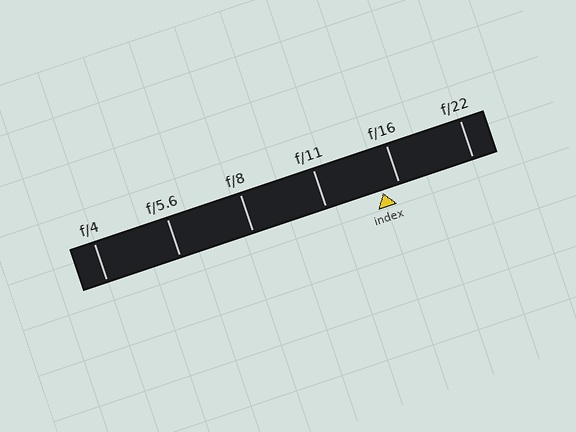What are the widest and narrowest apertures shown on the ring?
The widest aperture shown is f/4 and the narrowest is f/22.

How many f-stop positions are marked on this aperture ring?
There are 6 f-stop positions marked.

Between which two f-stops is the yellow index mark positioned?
The index mark is between f/11 and f/16.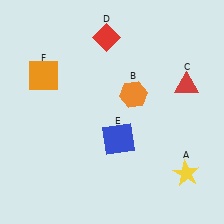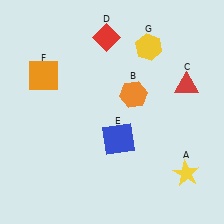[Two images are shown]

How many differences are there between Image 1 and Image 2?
There is 1 difference between the two images.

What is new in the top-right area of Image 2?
A yellow hexagon (G) was added in the top-right area of Image 2.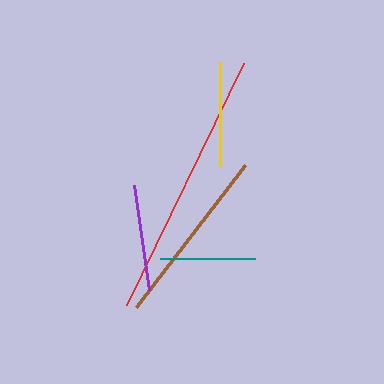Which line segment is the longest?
The red line is the longest at approximately 268 pixels.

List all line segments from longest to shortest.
From longest to shortest: red, brown, purple, yellow, teal.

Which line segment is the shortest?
The teal line is the shortest at approximately 95 pixels.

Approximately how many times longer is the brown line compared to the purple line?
The brown line is approximately 1.7 times the length of the purple line.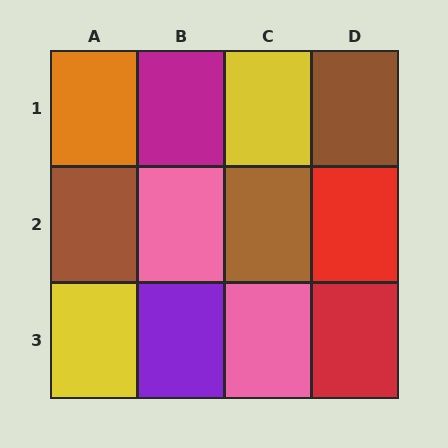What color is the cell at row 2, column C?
Brown.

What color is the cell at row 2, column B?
Pink.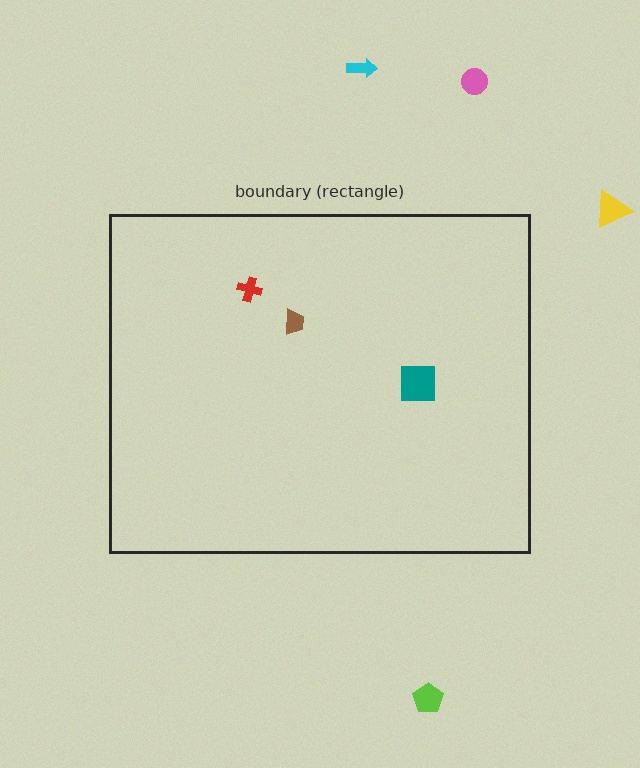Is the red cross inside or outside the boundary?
Inside.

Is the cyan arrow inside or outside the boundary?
Outside.